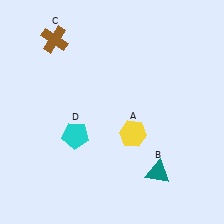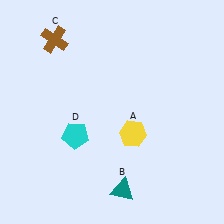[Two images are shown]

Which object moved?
The teal triangle (B) moved left.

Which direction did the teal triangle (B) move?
The teal triangle (B) moved left.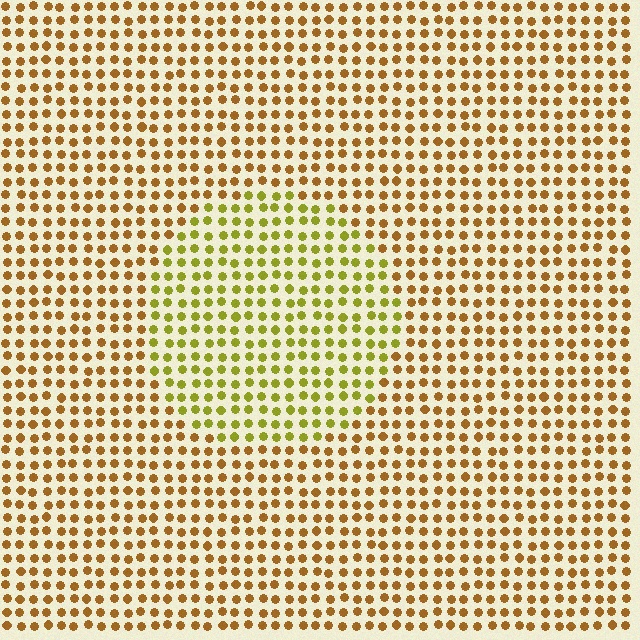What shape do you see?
I see a circle.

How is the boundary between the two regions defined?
The boundary is defined purely by a slight shift in hue (about 35 degrees). Spacing, size, and orientation are identical on both sides.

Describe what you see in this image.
The image is filled with small brown elements in a uniform arrangement. A circle-shaped region is visible where the elements are tinted to a slightly different hue, forming a subtle color boundary.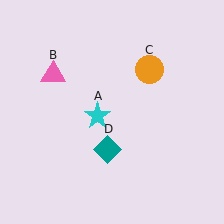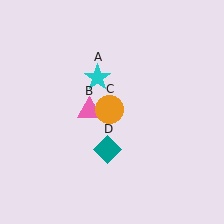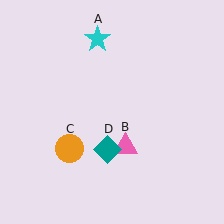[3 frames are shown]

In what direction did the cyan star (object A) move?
The cyan star (object A) moved up.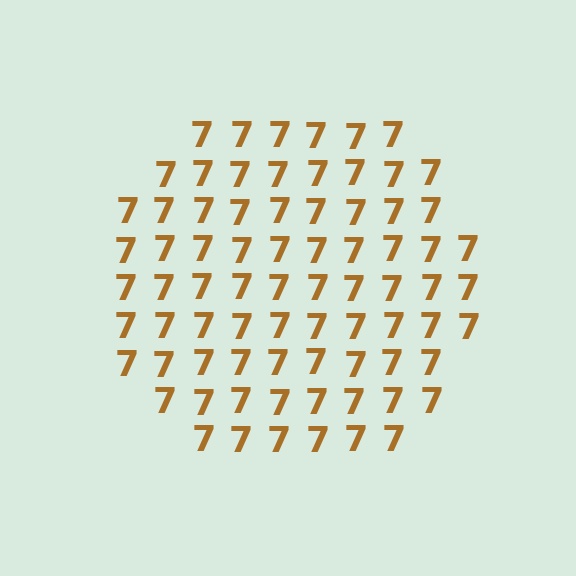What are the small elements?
The small elements are digit 7's.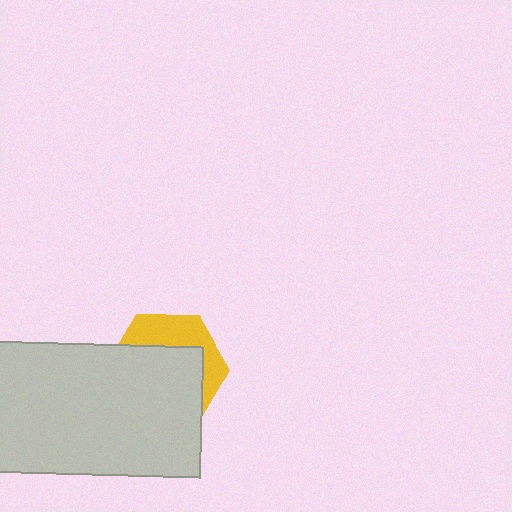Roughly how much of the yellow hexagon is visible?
A small part of it is visible (roughly 34%).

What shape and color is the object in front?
The object in front is a light gray rectangle.